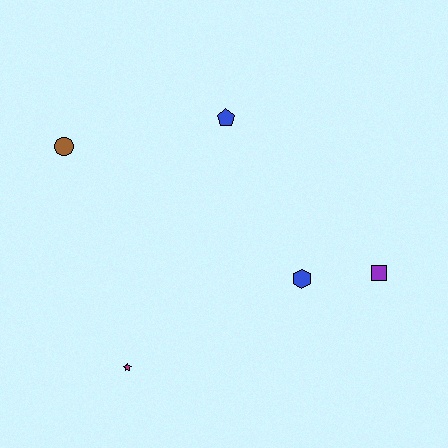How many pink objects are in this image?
There are no pink objects.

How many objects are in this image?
There are 5 objects.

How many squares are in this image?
There is 1 square.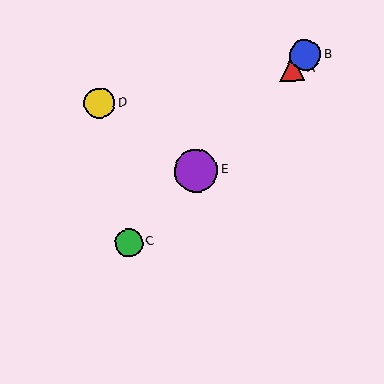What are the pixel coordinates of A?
Object A is at (292, 69).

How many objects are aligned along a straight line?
4 objects (A, B, C, E) are aligned along a straight line.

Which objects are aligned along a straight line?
Objects A, B, C, E are aligned along a straight line.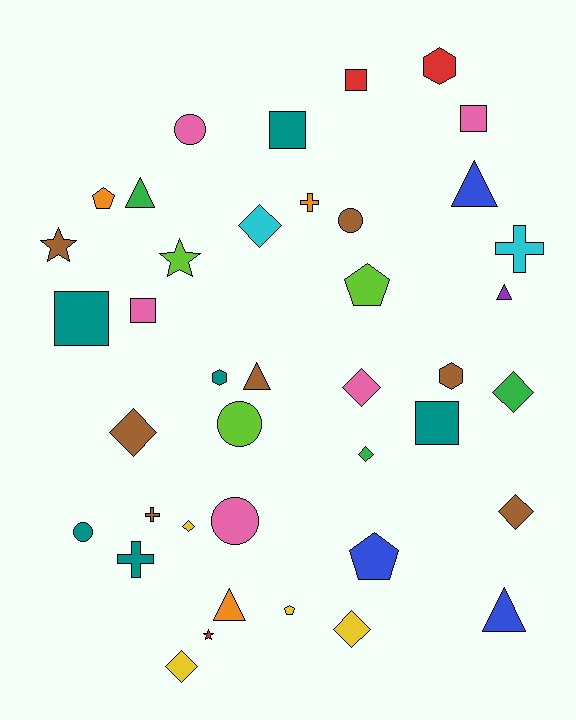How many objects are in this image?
There are 40 objects.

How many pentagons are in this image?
There are 4 pentagons.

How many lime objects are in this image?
There are 3 lime objects.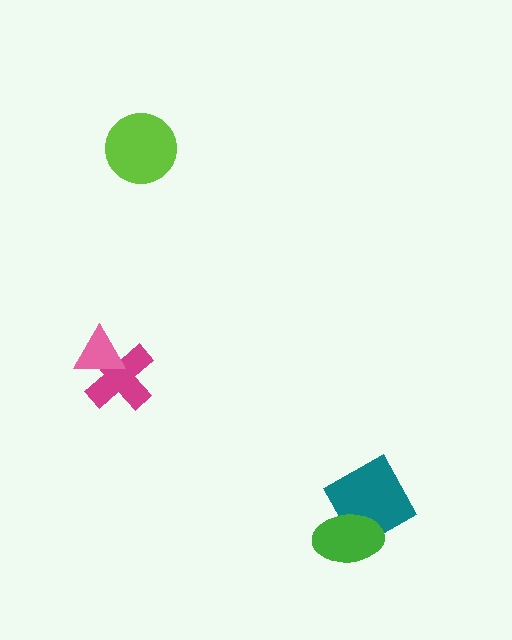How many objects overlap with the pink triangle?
1 object overlaps with the pink triangle.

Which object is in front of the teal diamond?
The green ellipse is in front of the teal diamond.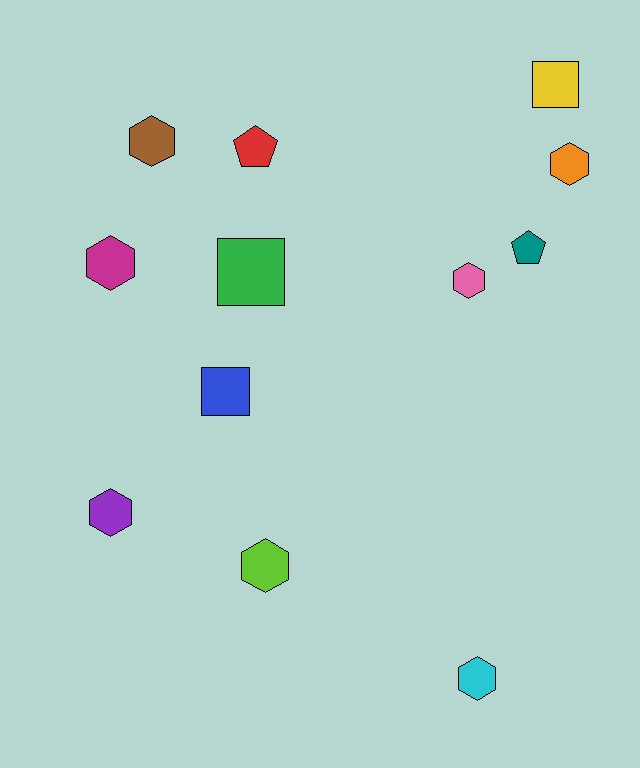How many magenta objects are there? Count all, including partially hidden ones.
There is 1 magenta object.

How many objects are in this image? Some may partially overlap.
There are 12 objects.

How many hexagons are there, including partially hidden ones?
There are 7 hexagons.